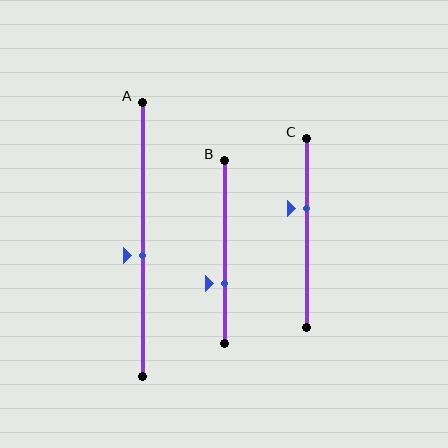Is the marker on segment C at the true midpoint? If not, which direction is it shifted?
No, the marker on segment C is shifted upward by about 13% of the segment length.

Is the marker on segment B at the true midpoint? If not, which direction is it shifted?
No, the marker on segment B is shifted downward by about 18% of the segment length.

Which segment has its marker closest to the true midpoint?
Segment A has its marker closest to the true midpoint.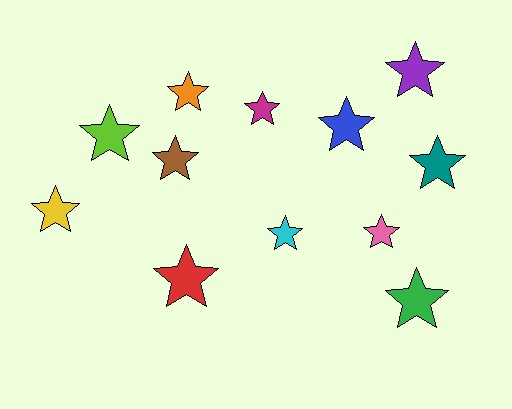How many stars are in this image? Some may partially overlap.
There are 12 stars.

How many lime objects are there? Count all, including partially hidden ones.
There is 1 lime object.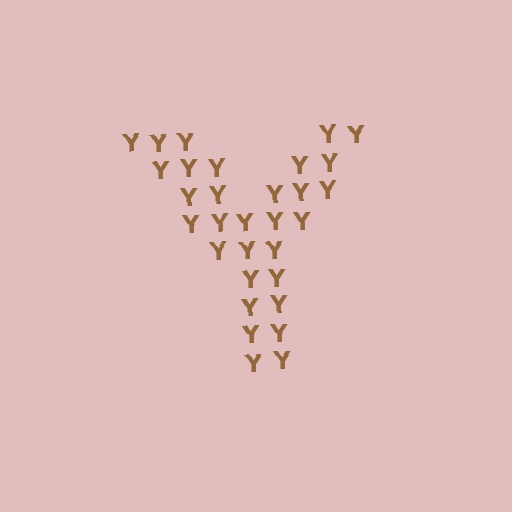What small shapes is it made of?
It is made of small letter Y's.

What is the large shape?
The large shape is the letter Y.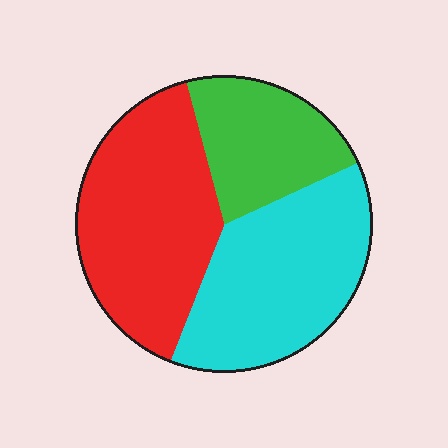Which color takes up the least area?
Green, at roughly 20%.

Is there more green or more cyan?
Cyan.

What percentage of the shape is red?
Red covers 40% of the shape.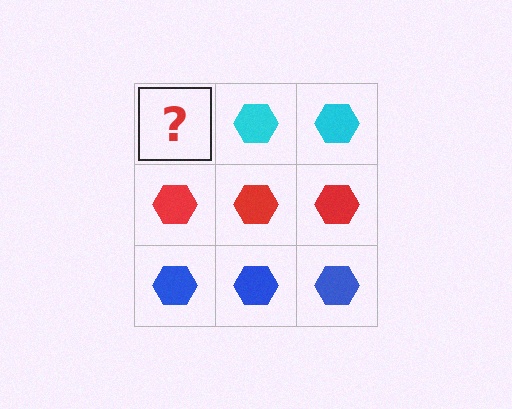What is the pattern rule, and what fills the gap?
The rule is that each row has a consistent color. The gap should be filled with a cyan hexagon.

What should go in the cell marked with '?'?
The missing cell should contain a cyan hexagon.